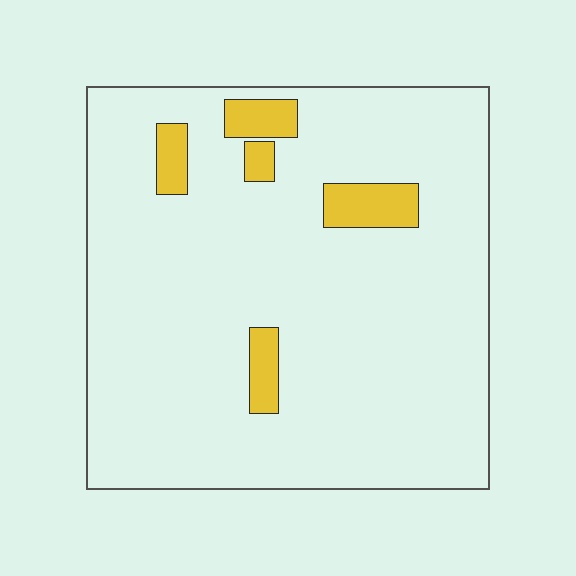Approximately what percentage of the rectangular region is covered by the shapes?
Approximately 10%.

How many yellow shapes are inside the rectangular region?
5.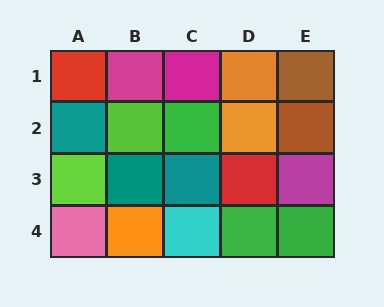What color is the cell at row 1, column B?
Magenta.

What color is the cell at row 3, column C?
Teal.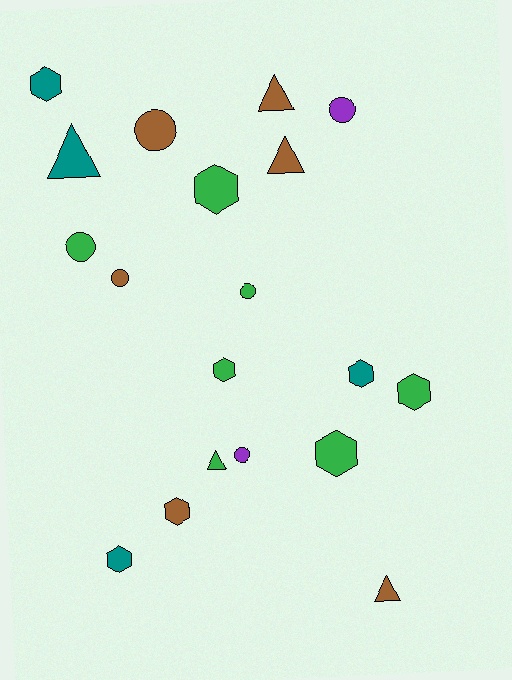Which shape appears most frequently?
Hexagon, with 8 objects.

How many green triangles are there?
There is 1 green triangle.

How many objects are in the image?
There are 19 objects.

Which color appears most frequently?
Green, with 7 objects.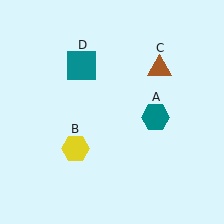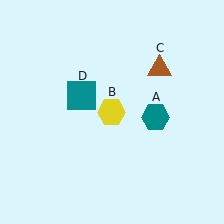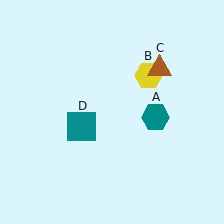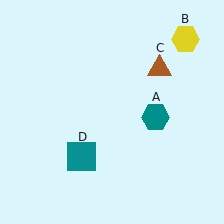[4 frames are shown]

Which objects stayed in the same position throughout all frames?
Teal hexagon (object A) and brown triangle (object C) remained stationary.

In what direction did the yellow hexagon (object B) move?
The yellow hexagon (object B) moved up and to the right.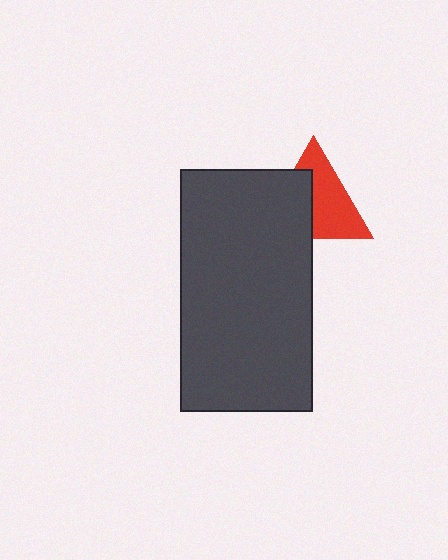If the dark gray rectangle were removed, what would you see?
You would see the complete red triangle.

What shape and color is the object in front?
The object in front is a dark gray rectangle.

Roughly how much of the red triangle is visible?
About half of it is visible (roughly 56%).